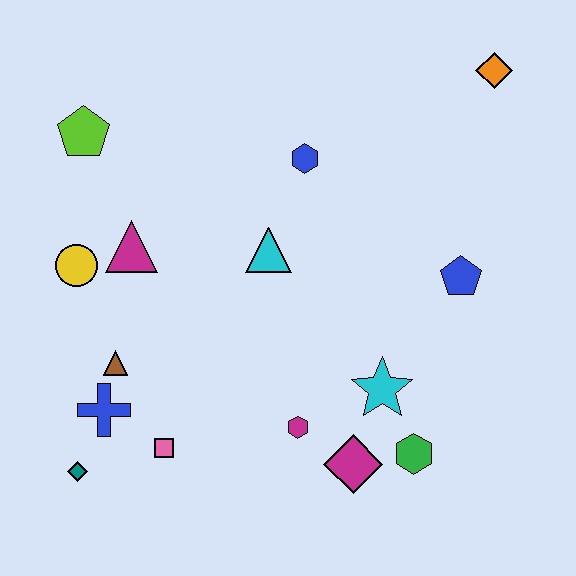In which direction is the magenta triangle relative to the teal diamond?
The magenta triangle is above the teal diamond.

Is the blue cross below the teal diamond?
No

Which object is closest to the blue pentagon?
The cyan star is closest to the blue pentagon.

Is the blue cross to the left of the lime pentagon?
No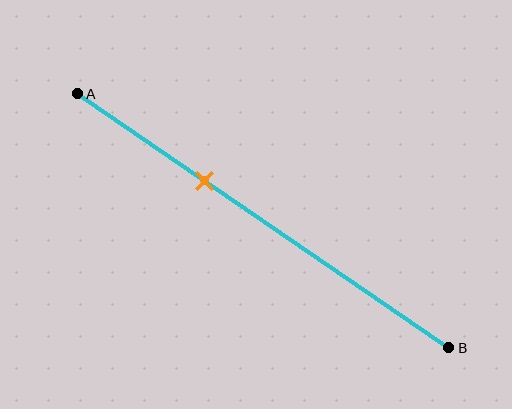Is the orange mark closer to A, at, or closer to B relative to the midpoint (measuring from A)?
The orange mark is closer to point A than the midpoint of segment AB.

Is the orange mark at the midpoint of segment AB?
No, the mark is at about 35% from A, not at the 50% midpoint.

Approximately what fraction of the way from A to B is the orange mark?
The orange mark is approximately 35% of the way from A to B.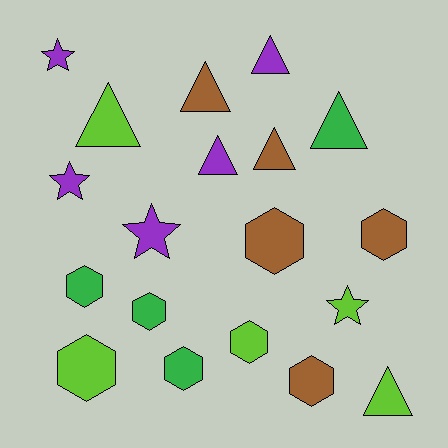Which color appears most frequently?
Lime, with 5 objects.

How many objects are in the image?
There are 19 objects.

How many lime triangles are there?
There are 2 lime triangles.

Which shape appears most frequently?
Hexagon, with 8 objects.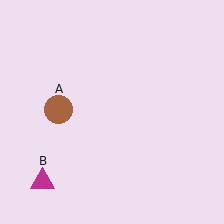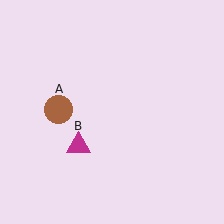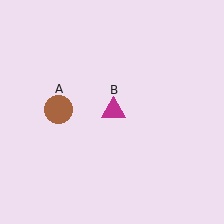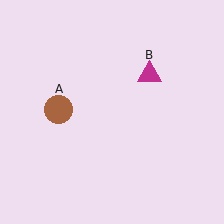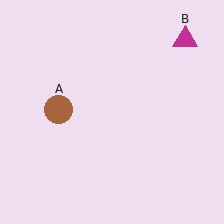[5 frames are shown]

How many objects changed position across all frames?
1 object changed position: magenta triangle (object B).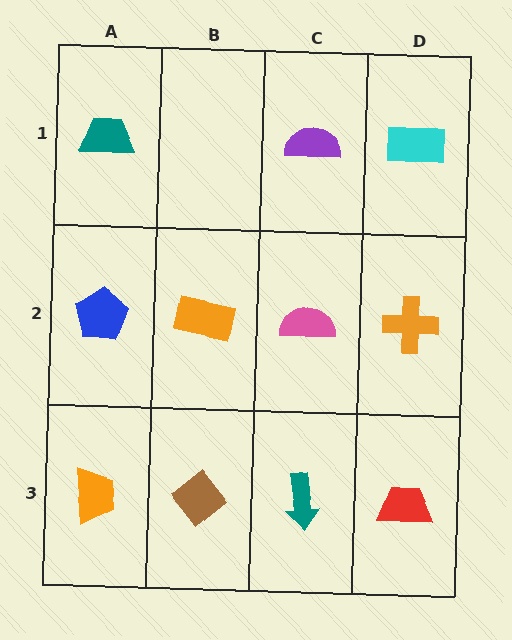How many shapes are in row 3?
4 shapes.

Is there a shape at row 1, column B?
No, that cell is empty.